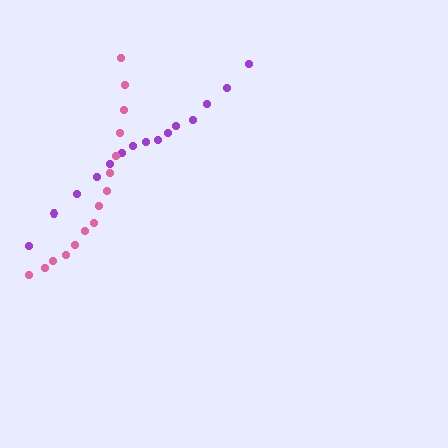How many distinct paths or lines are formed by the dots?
There are 2 distinct paths.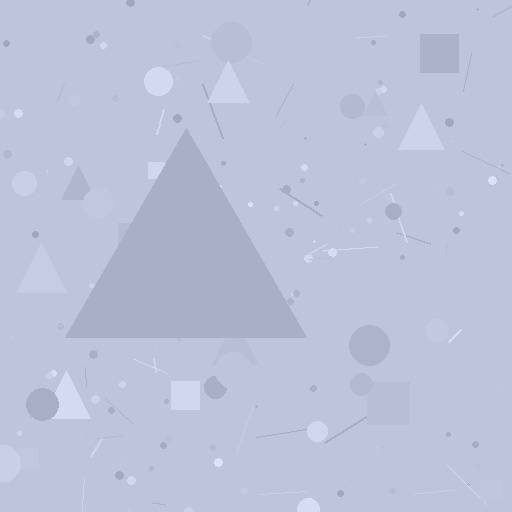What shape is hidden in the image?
A triangle is hidden in the image.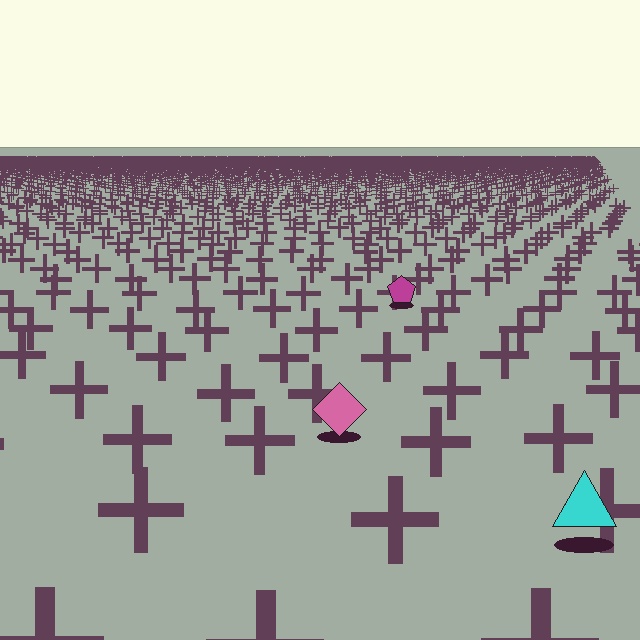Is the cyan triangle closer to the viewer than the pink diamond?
Yes. The cyan triangle is closer — you can tell from the texture gradient: the ground texture is coarser near it.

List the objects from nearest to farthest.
From nearest to farthest: the cyan triangle, the pink diamond, the magenta pentagon.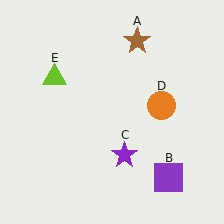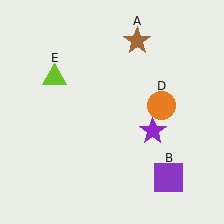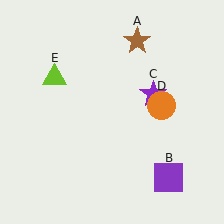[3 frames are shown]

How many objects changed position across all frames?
1 object changed position: purple star (object C).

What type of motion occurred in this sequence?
The purple star (object C) rotated counterclockwise around the center of the scene.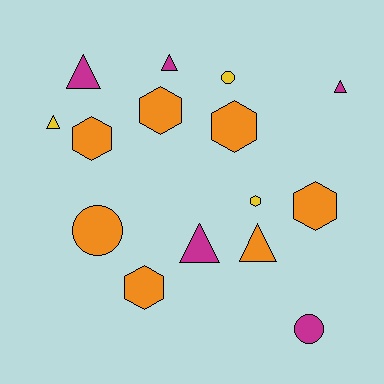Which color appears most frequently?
Orange, with 7 objects.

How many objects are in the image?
There are 15 objects.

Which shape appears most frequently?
Triangle, with 6 objects.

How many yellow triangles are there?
There is 1 yellow triangle.